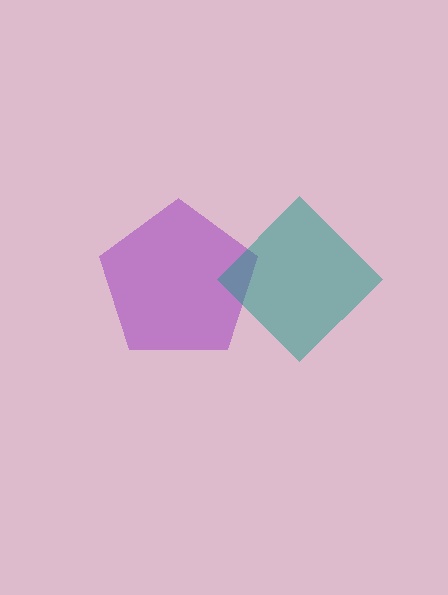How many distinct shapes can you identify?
There are 2 distinct shapes: a purple pentagon, a teal diamond.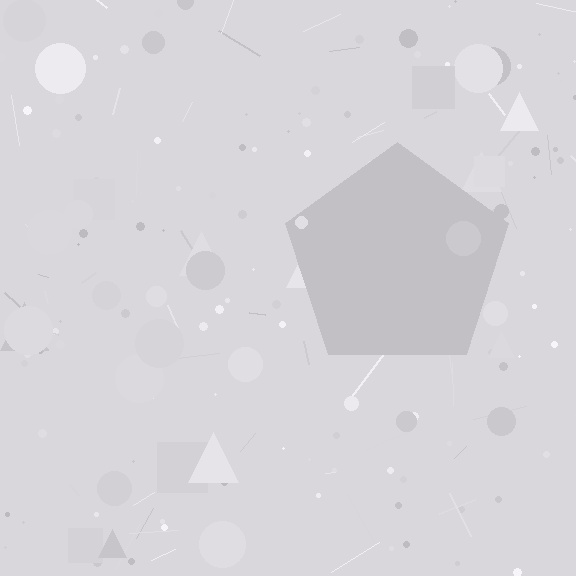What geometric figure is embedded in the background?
A pentagon is embedded in the background.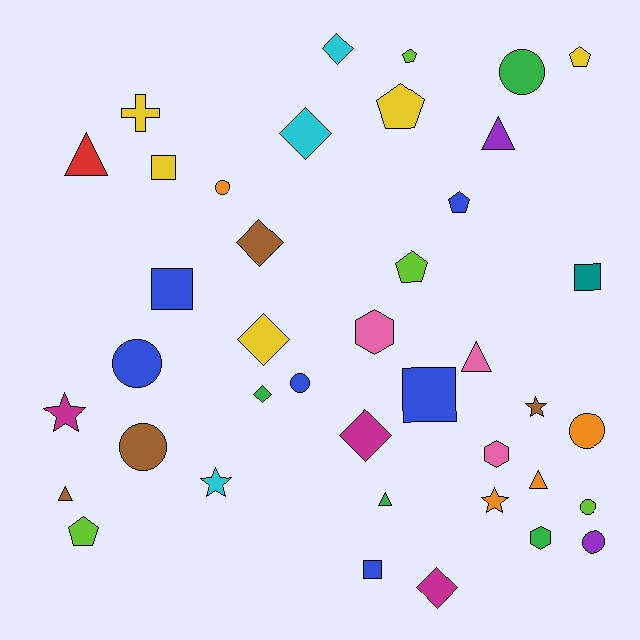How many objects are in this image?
There are 40 objects.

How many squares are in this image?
There are 5 squares.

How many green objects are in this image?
There are 4 green objects.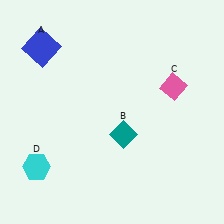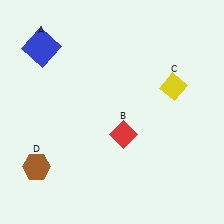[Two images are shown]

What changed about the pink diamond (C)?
In Image 1, C is pink. In Image 2, it changed to yellow.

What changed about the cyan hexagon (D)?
In Image 1, D is cyan. In Image 2, it changed to brown.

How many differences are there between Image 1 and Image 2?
There are 3 differences between the two images.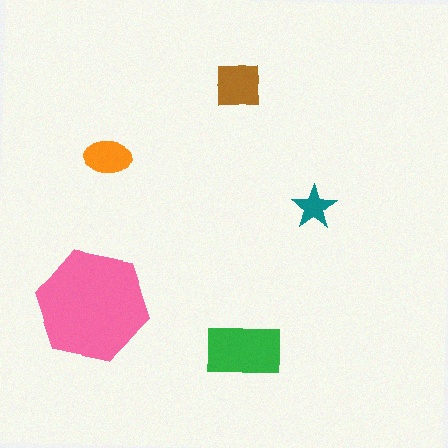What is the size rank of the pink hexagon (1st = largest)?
1st.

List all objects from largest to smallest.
The pink hexagon, the green rectangle, the brown square, the orange ellipse, the teal star.